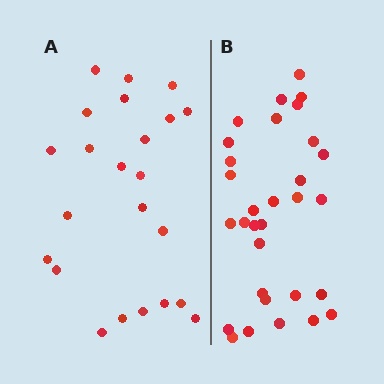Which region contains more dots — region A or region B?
Region B (the right region) has more dots.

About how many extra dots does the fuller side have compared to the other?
Region B has roughly 8 or so more dots than region A.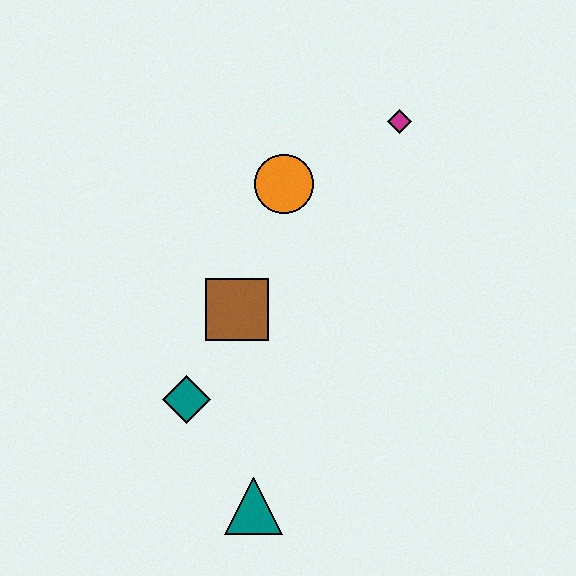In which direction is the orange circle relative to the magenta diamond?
The orange circle is to the left of the magenta diamond.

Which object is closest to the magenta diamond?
The orange circle is closest to the magenta diamond.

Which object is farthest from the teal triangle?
The magenta diamond is farthest from the teal triangle.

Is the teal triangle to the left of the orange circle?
Yes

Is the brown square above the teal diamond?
Yes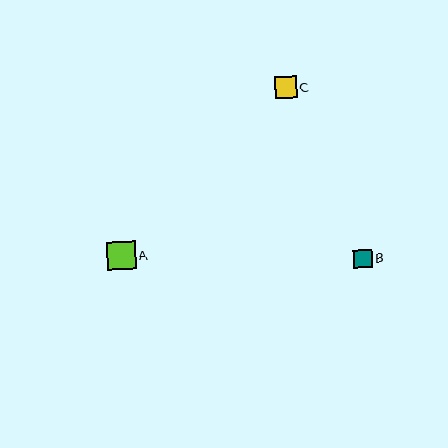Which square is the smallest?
Square B is the smallest with a size of approximately 18 pixels.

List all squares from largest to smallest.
From largest to smallest: A, C, B.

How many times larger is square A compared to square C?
Square A is approximately 1.3 times the size of square C.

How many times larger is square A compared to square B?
Square A is approximately 1.5 times the size of square B.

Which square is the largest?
Square A is the largest with a size of approximately 28 pixels.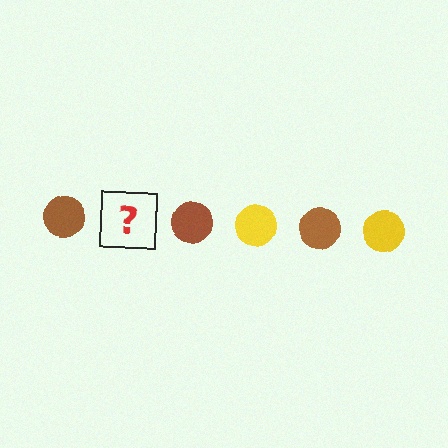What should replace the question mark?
The question mark should be replaced with a yellow circle.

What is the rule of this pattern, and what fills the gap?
The rule is that the pattern cycles through brown, yellow circles. The gap should be filled with a yellow circle.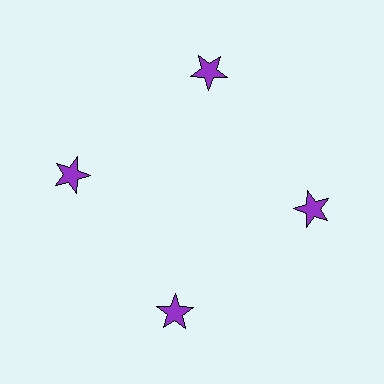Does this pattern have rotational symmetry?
Yes, this pattern has 4-fold rotational symmetry. It looks the same after rotating 90 degrees around the center.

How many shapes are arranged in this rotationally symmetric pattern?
There are 4 shapes, arranged in 4 groups of 1.